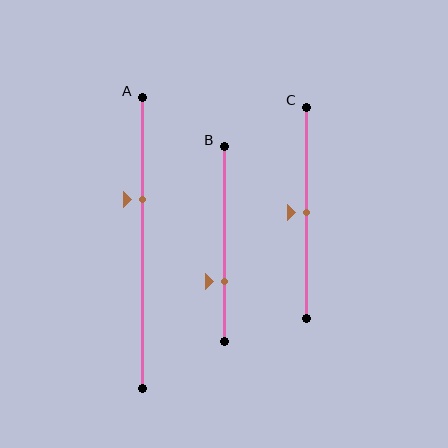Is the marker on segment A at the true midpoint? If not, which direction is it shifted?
No, the marker on segment A is shifted upward by about 15% of the segment length.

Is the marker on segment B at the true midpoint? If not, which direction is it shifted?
No, the marker on segment B is shifted downward by about 19% of the segment length.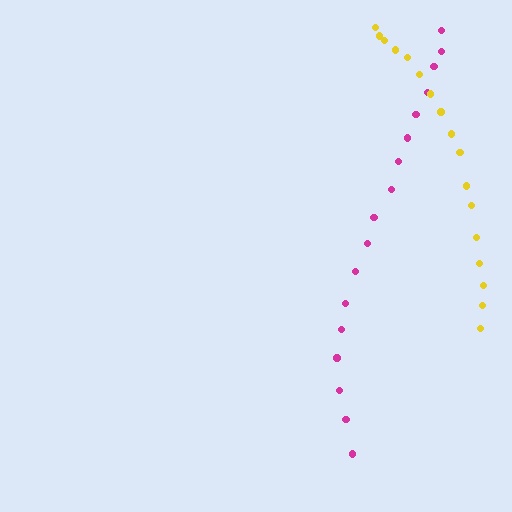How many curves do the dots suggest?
There are 2 distinct paths.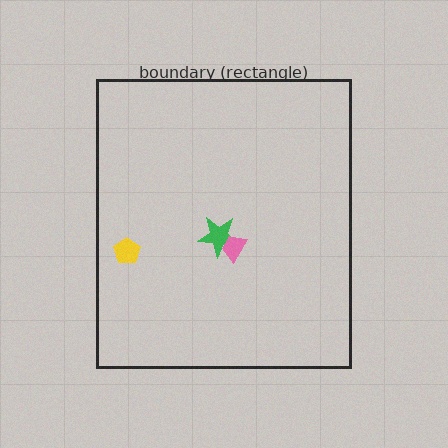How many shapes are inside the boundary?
3 inside, 0 outside.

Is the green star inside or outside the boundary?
Inside.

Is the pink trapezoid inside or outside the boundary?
Inside.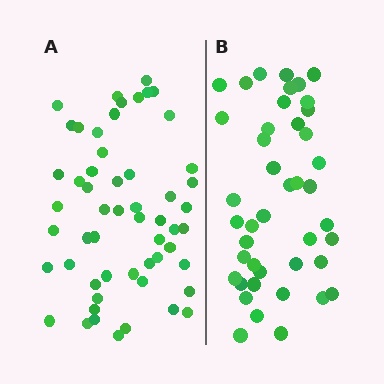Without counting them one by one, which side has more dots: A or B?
Region A (the left region) has more dots.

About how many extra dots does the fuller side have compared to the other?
Region A has roughly 12 or so more dots than region B.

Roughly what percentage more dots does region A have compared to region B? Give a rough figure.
About 30% more.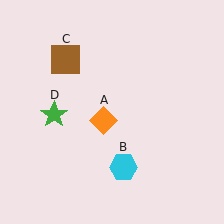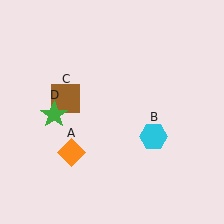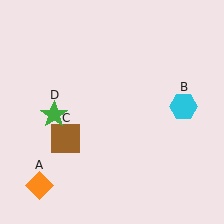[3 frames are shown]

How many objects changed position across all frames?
3 objects changed position: orange diamond (object A), cyan hexagon (object B), brown square (object C).